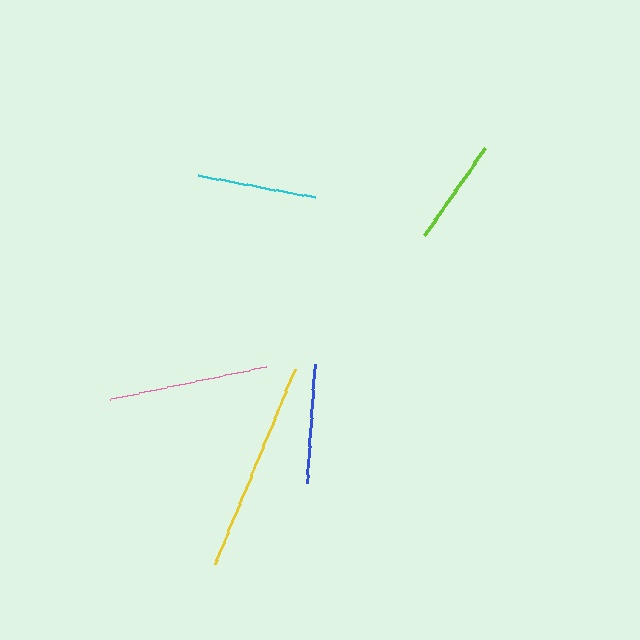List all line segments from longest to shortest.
From longest to shortest: yellow, pink, cyan, blue, lime.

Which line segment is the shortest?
The lime line is the shortest at approximately 107 pixels.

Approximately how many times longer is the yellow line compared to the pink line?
The yellow line is approximately 1.3 times the length of the pink line.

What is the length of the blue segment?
The blue segment is approximately 119 pixels long.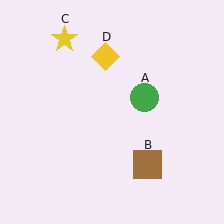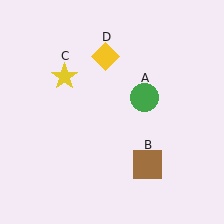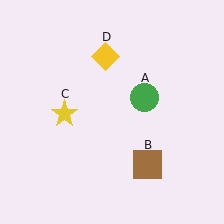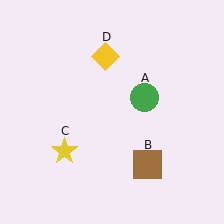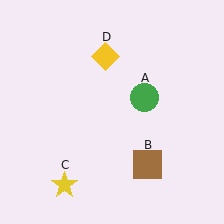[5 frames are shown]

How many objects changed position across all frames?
1 object changed position: yellow star (object C).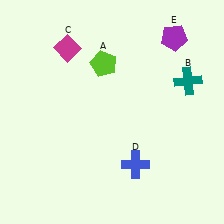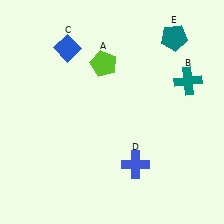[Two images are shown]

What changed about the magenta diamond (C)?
In Image 1, C is magenta. In Image 2, it changed to blue.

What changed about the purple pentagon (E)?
In Image 1, E is purple. In Image 2, it changed to teal.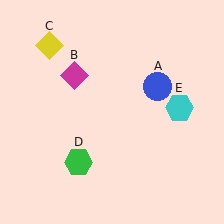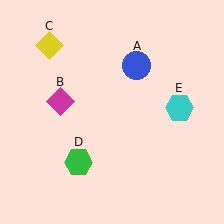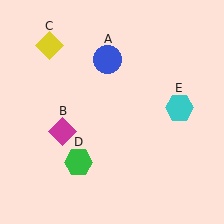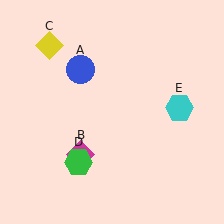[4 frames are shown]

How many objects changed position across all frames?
2 objects changed position: blue circle (object A), magenta diamond (object B).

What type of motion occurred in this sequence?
The blue circle (object A), magenta diamond (object B) rotated counterclockwise around the center of the scene.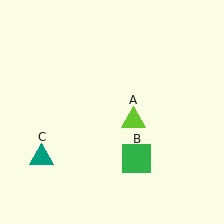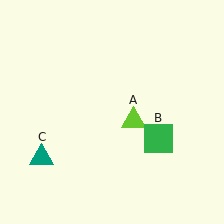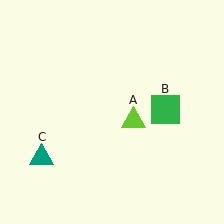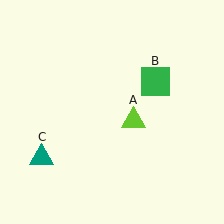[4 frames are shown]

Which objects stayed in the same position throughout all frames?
Lime triangle (object A) and teal triangle (object C) remained stationary.